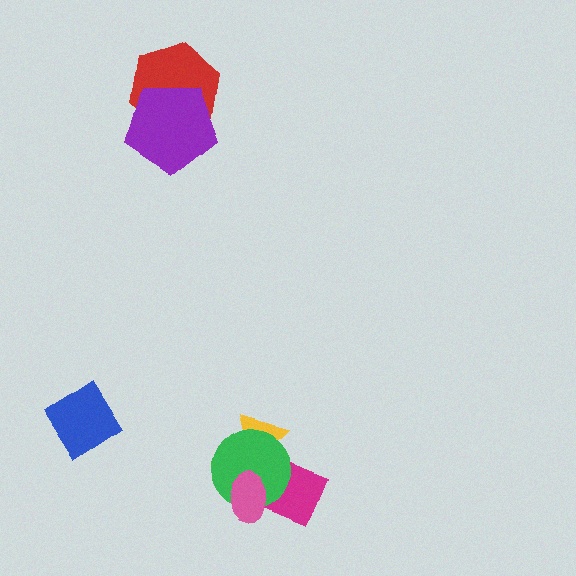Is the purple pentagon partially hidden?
No, no other shape covers it.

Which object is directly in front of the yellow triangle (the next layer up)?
The magenta rectangle is directly in front of the yellow triangle.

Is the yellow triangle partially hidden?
Yes, it is partially covered by another shape.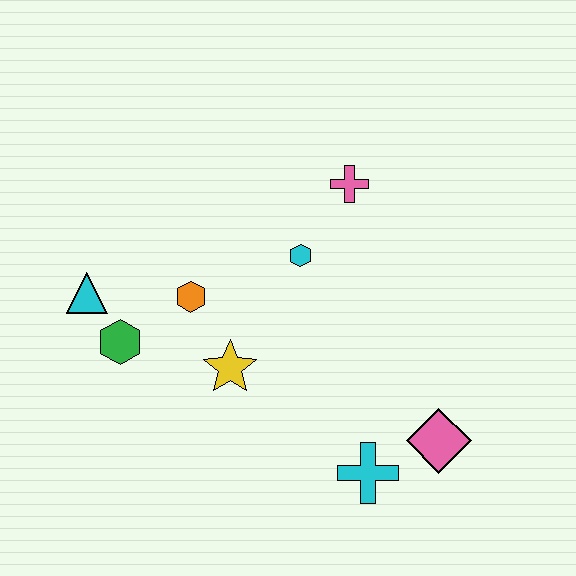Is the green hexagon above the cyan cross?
Yes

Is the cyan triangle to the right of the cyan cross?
No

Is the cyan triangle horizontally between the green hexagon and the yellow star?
No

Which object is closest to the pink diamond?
The cyan cross is closest to the pink diamond.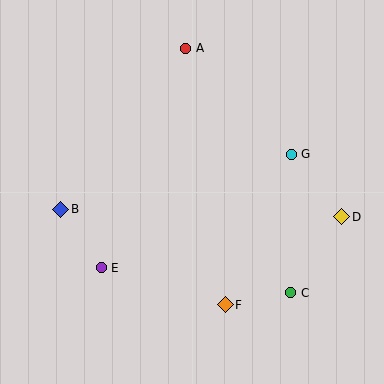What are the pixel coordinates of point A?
Point A is at (186, 48).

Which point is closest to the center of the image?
Point G at (291, 154) is closest to the center.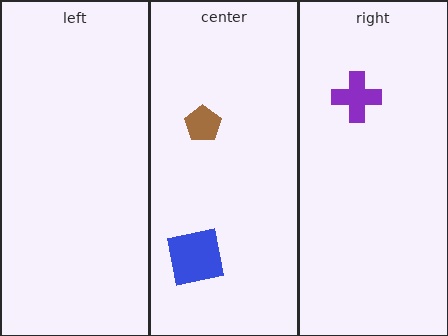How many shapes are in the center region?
2.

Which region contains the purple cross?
The right region.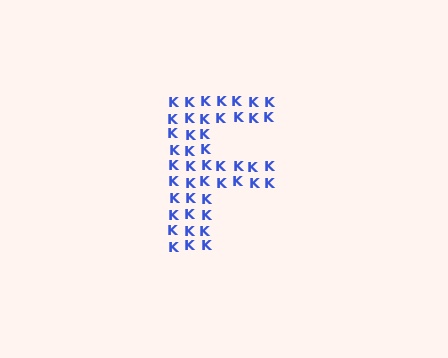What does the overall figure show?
The overall figure shows the letter F.